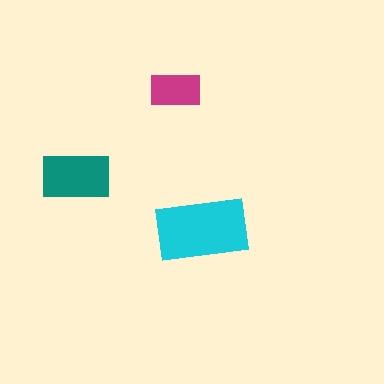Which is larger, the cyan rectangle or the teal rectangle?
The cyan one.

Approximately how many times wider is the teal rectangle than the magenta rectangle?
About 1.5 times wider.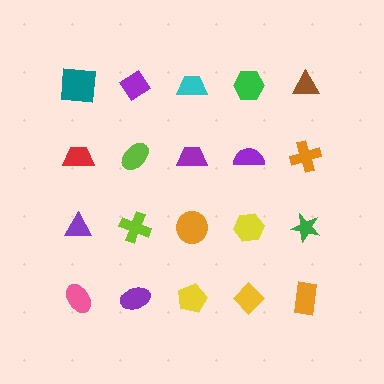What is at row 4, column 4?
A yellow diamond.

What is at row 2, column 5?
An orange cross.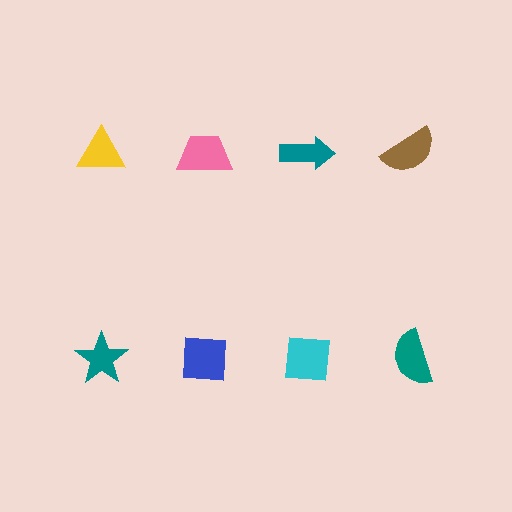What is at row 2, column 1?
A teal star.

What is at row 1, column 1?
A yellow triangle.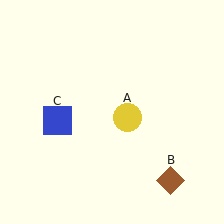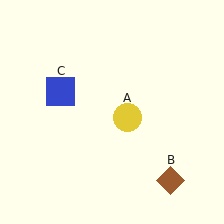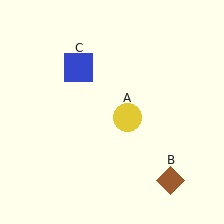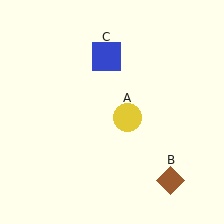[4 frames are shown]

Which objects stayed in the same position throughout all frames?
Yellow circle (object A) and brown diamond (object B) remained stationary.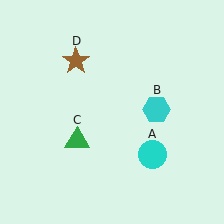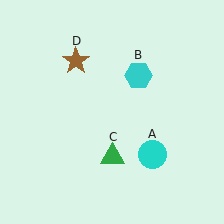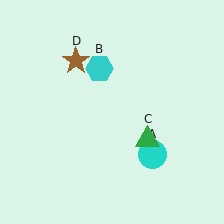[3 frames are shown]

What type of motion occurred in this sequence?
The cyan hexagon (object B), green triangle (object C) rotated counterclockwise around the center of the scene.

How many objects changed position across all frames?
2 objects changed position: cyan hexagon (object B), green triangle (object C).